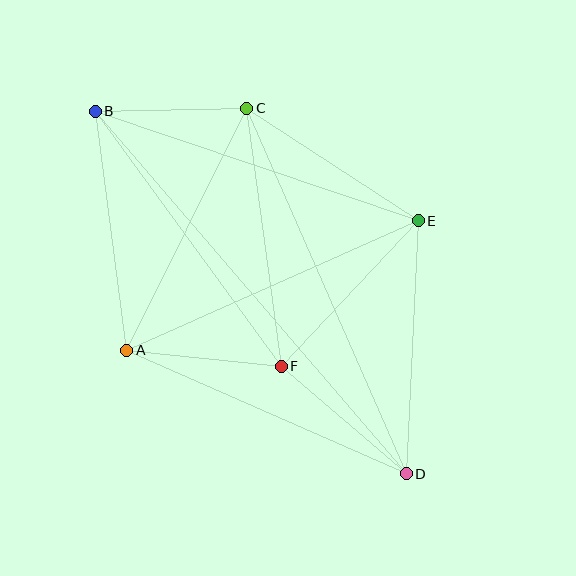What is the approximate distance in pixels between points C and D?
The distance between C and D is approximately 399 pixels.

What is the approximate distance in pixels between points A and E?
The distance between A and E is approximately 319 pixels.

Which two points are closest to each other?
Points B and C are closest to each other.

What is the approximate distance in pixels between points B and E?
The distance between B and E is approximately 341 pixels.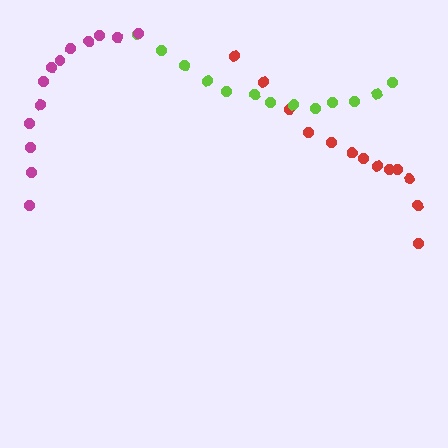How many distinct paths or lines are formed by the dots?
There are 3 distinct paths.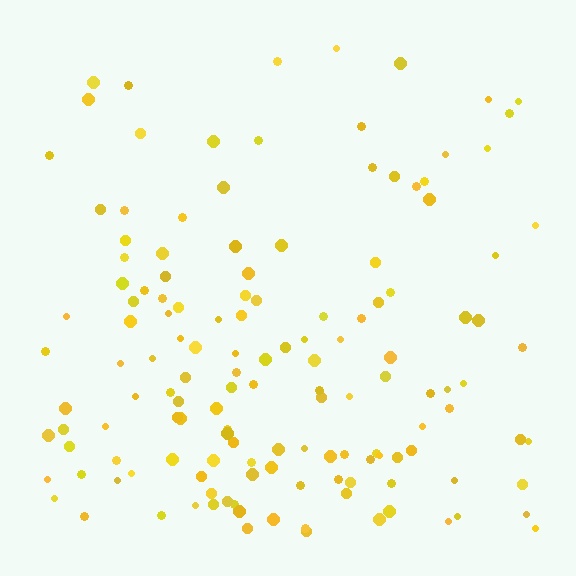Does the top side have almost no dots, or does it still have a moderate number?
Still a moderate number, just noticeably fewer than the bottom.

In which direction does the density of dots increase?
From top to bottom, with the bottom side densest.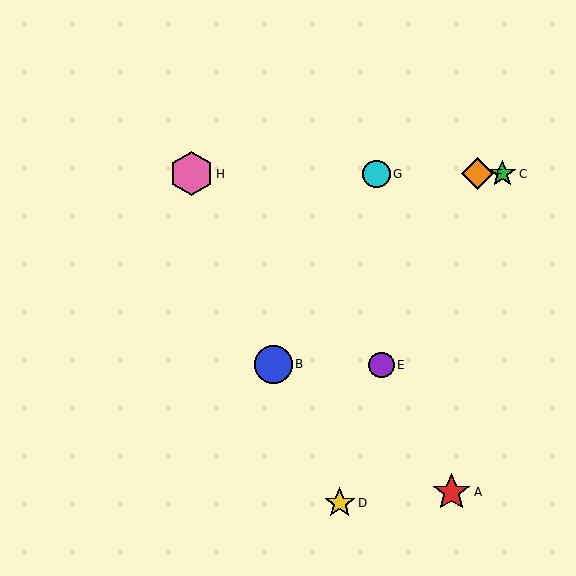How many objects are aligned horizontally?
4 objects (C, F, G, H) are aligned horizontally.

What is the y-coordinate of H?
Object H is at y≈174.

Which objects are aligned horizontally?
Objects C, F, G, H are aligned horizontally.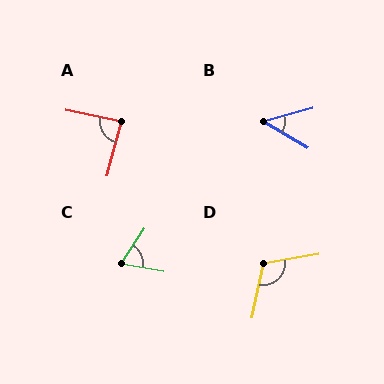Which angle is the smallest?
B, at approximately 46 degrees.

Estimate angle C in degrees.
Approximately 67 degrees.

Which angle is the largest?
D, at approximately 111 degrees.